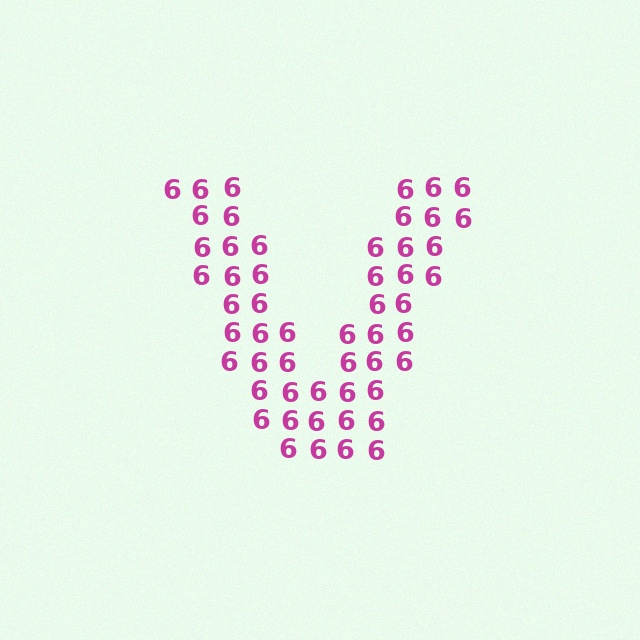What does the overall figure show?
The overall figure shows the letter V.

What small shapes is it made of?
It is made of small digit 6's.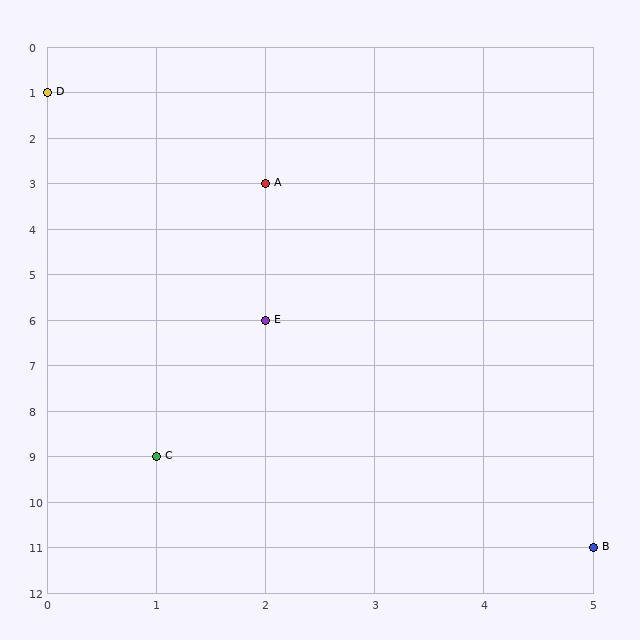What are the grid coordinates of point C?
Point C is at grid coordinates (1, 9).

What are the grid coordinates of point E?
Point E is at grid coordinates (2, 6).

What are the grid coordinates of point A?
Point A is at grid coordinates (2, 3).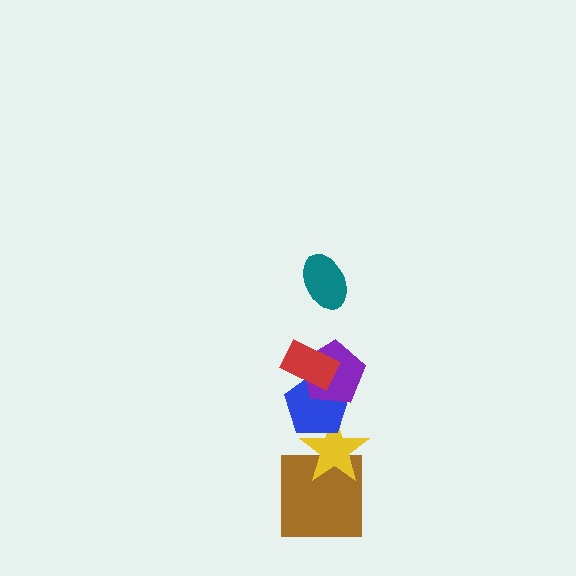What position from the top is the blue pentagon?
The blue pentagon is 4th from the top.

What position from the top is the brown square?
The brown square is 6th from the top.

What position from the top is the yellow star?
The yellow star is 5th from the top.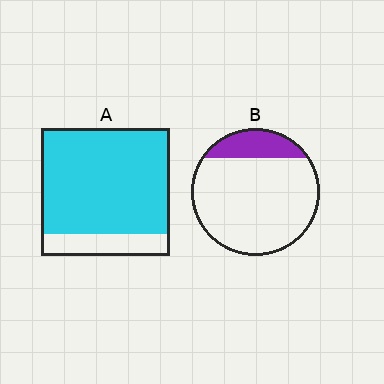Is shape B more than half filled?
No.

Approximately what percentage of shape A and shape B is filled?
A is approximately 85% and B is approximately 20%.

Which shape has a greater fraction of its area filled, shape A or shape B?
Shape A.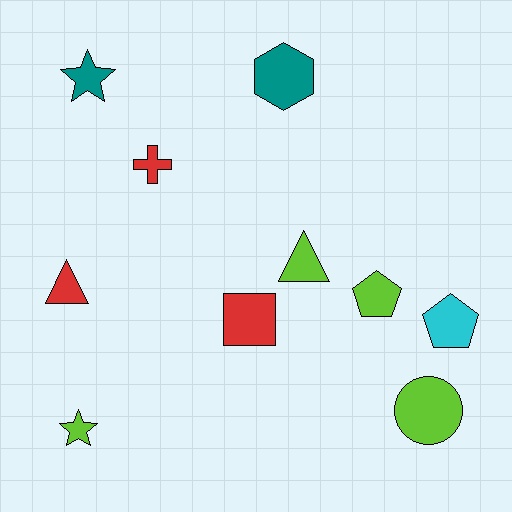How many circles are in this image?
There is 1 circle.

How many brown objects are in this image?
There are no brown objects.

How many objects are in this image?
There are 10 objects.